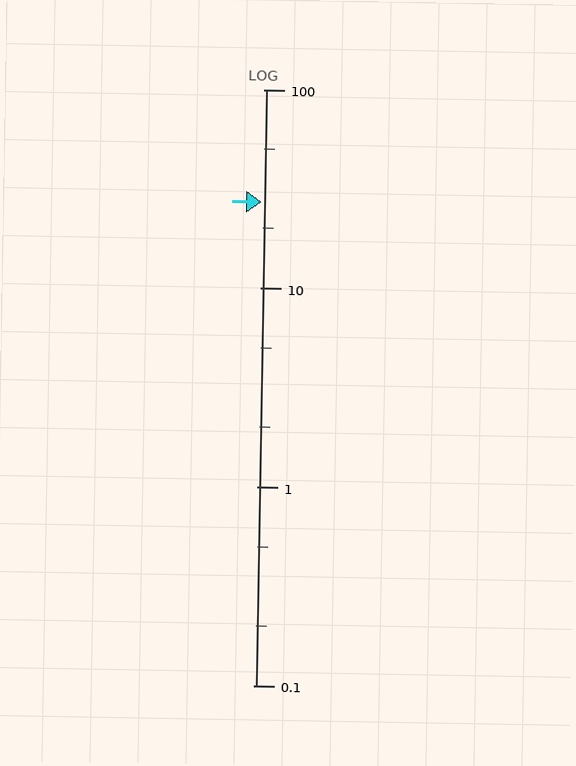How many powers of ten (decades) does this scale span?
The scale spans 3 decades, from 0.1 to 100.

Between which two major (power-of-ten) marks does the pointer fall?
The pointer is between 10 and 100.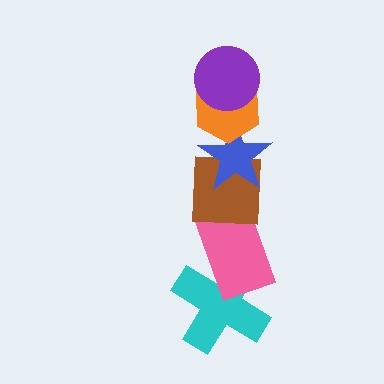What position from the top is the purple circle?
The purple circle is 1st from the top.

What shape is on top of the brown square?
The blue star is on top of the brown square.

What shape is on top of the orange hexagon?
The purple circle is on top of the orange hexagon.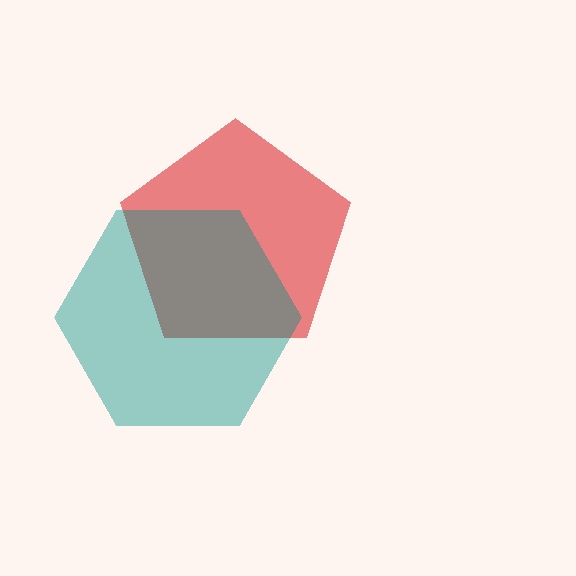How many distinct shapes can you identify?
There are 2 distinct shapes: a red pentagon, a teal hexagon.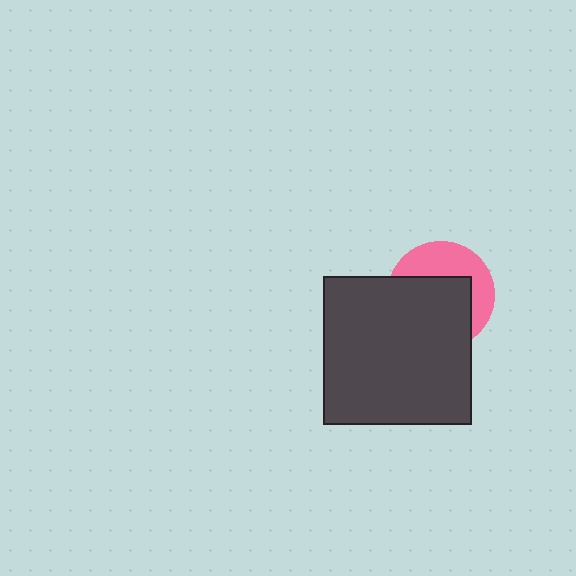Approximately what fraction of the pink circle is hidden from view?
Roughly 60% of the pink circle is hidden behind the dark gray square.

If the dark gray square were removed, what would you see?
You would see the complete pink circle.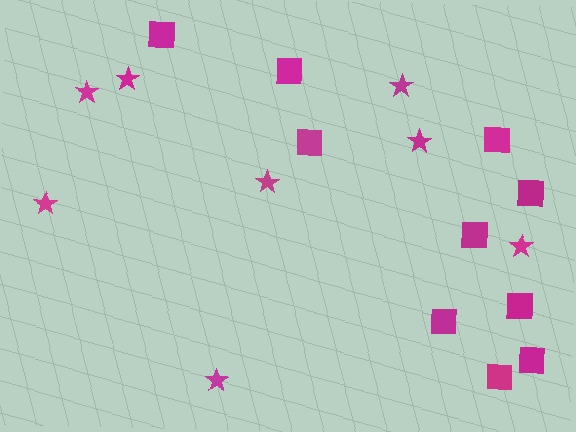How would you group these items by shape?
There are 2 groups: one group of stars (8) and one group of squares (10).